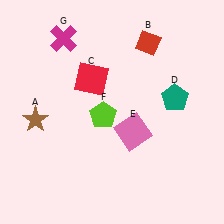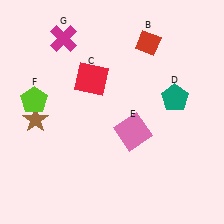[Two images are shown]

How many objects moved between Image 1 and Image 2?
1 object moved between the two images.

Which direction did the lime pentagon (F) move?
The lime pentagon (F) moved left.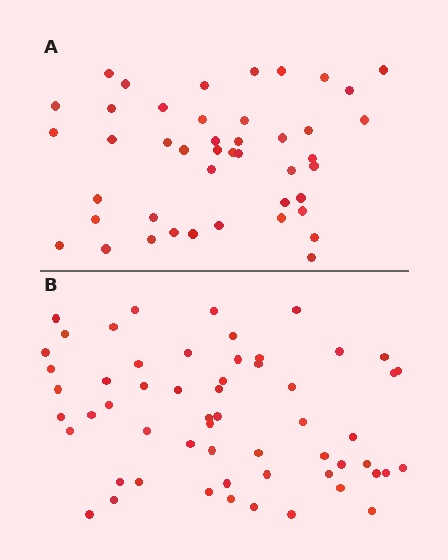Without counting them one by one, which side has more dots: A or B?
Region B (the bottom region) has more dots.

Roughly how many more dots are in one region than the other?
Region B has approximately 15 more dots than region A.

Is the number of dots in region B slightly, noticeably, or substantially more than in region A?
Region B has noticeably more, but not dramatically so. The ratio is roughly 1.3 to 1.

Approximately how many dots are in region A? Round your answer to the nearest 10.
About 40 dots. (The exact count is 44, which rounds to 40.)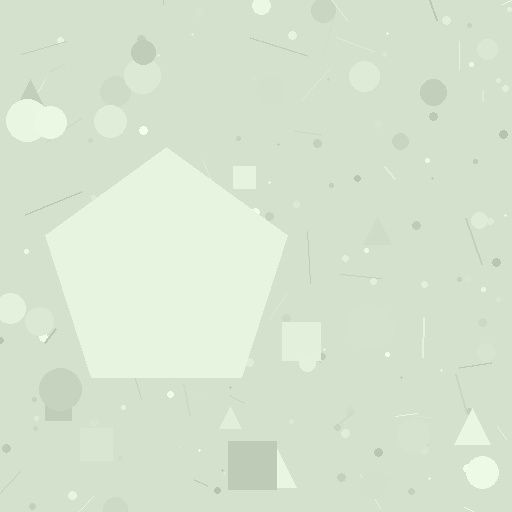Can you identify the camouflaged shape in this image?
The camouflaged shape is a pentagon.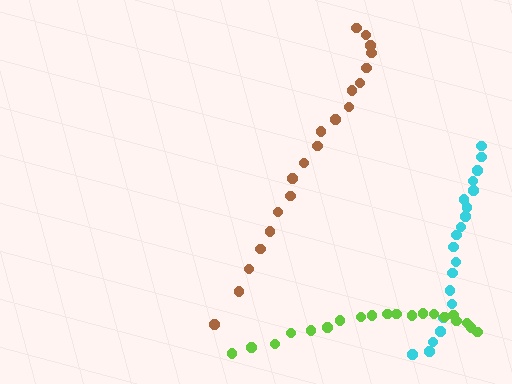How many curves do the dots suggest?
There are 3 distinct paths.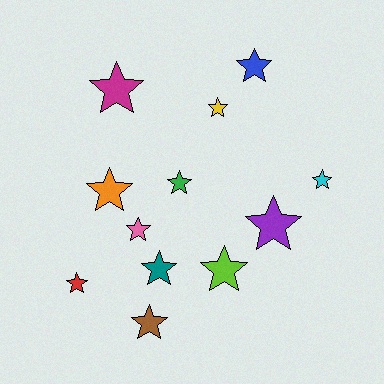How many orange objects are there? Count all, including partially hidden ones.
There is 1 orange object.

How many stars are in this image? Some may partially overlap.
There are 12 stars.